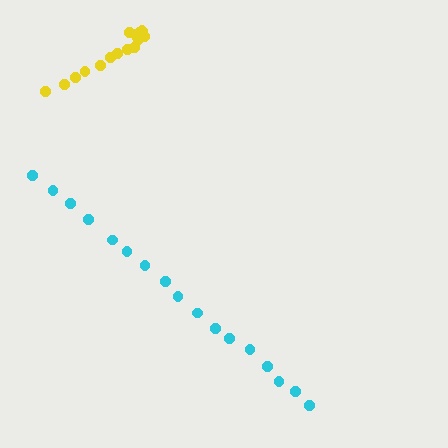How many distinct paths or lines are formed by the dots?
There are 2 distinct paths.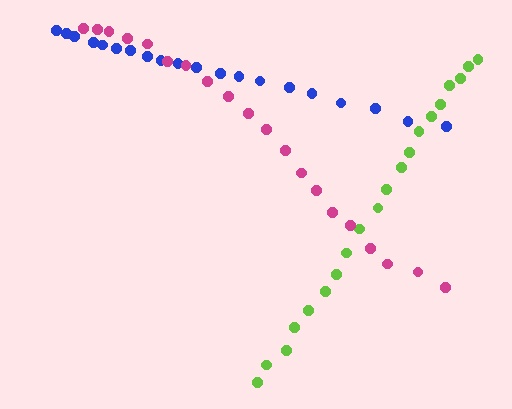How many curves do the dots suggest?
There are 3 distinct paths.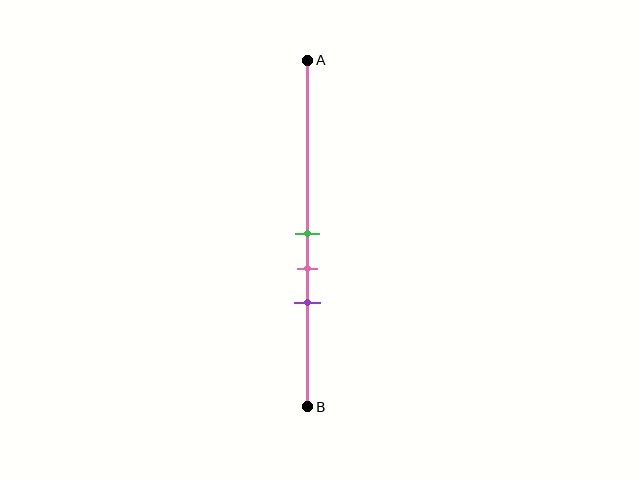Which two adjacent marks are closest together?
The green and pink marks are the closest adjacent pair.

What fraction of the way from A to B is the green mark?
The green mark is approximately 50% (0.5) of the way from A to B.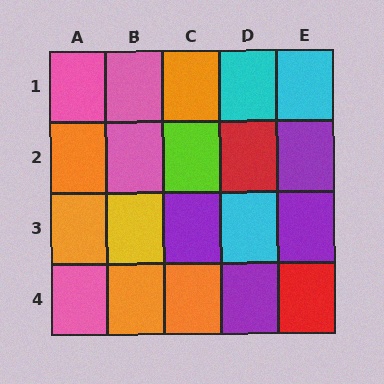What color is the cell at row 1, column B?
Pink.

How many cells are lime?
1 cell is lime.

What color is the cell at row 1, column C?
Orange.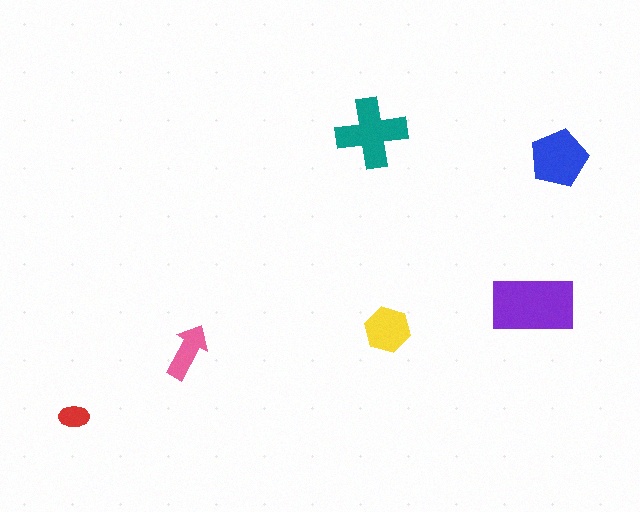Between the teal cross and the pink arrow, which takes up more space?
The teal cross.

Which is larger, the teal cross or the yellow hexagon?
The teal cross.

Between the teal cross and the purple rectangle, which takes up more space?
The purple rectangle.